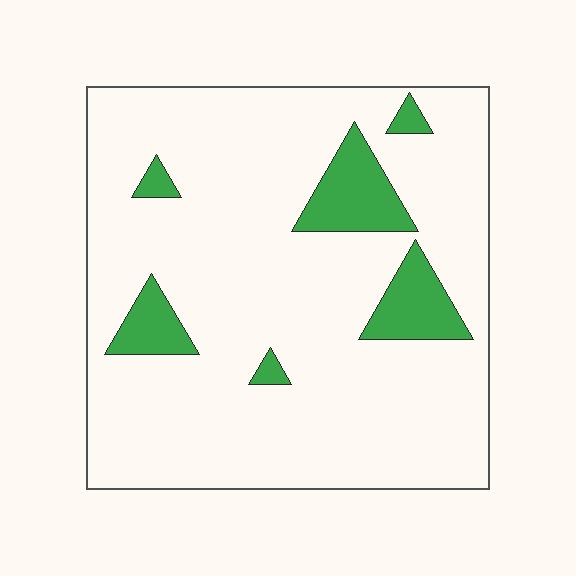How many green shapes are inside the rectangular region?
6.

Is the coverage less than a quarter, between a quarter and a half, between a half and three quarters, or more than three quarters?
Less than a quarter.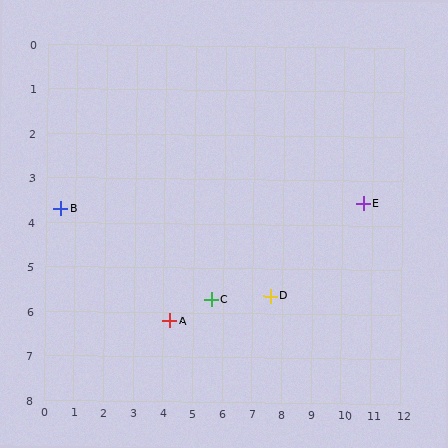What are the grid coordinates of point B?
Point B is at approximately (0.5, 3.7).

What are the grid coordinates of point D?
Point D is at approximately (7.6, 5.6).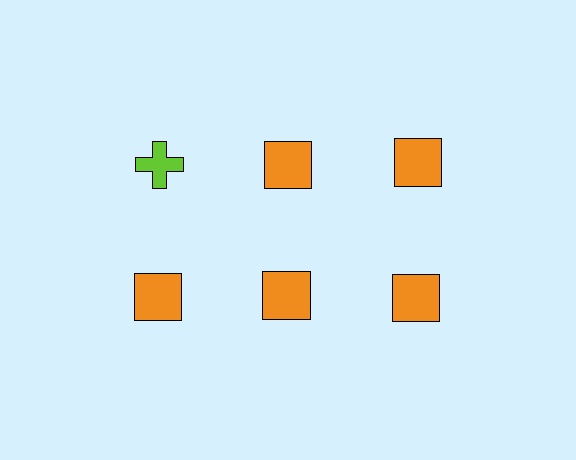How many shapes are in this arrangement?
There are 6 shapes arranged in a grid pattern.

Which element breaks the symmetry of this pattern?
The lime cross in the top row, leftmost column breaks the symmetry. All other shapes are orange squares.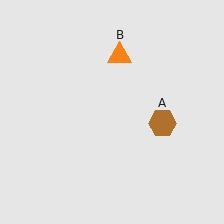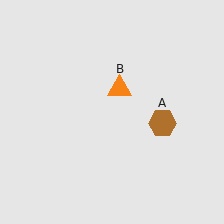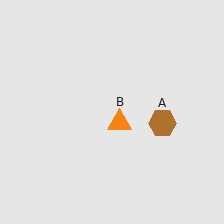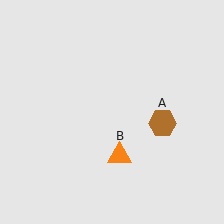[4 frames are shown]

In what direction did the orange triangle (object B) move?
The orange triangle (object B) moved down.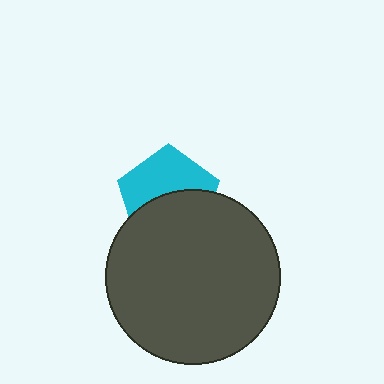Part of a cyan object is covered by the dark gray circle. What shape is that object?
It is a pentagon.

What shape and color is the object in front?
The object in front is a dark gray circle.